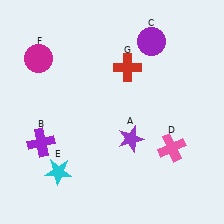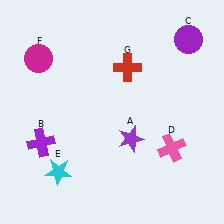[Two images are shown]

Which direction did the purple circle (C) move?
The purple circle (C) moved right.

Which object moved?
The purple circle (C) moved right.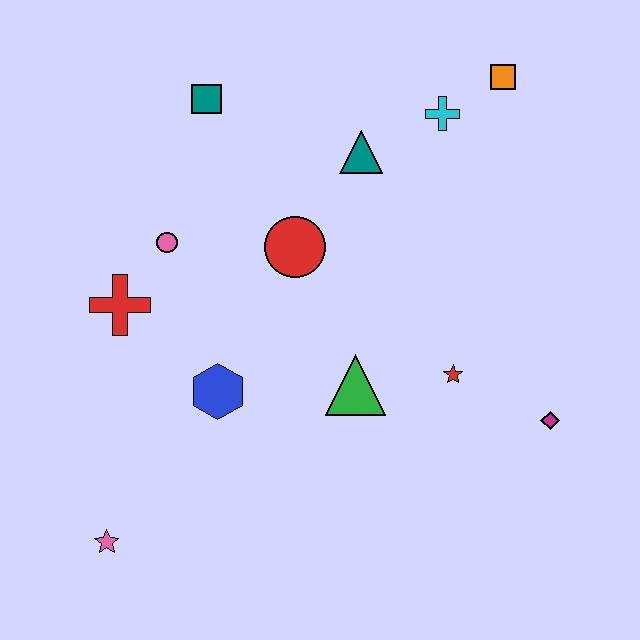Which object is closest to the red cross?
The pink circle is closest to the red cross.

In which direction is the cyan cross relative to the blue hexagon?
The cyan cross is above the blue hexagon.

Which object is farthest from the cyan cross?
The pink star is farthest from the cyan cross.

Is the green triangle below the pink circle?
Yes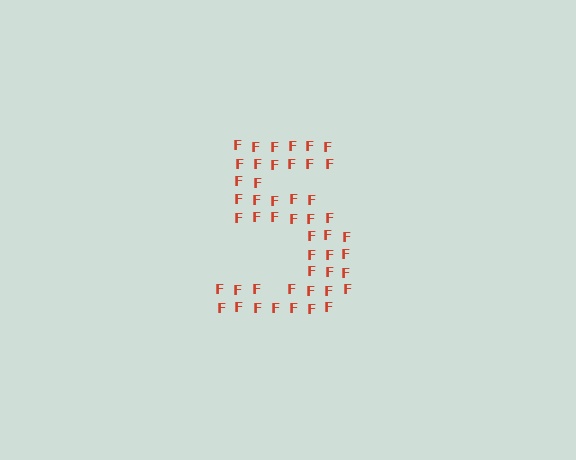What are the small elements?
The small elements are letter F's.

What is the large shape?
The large shape is the digit 5.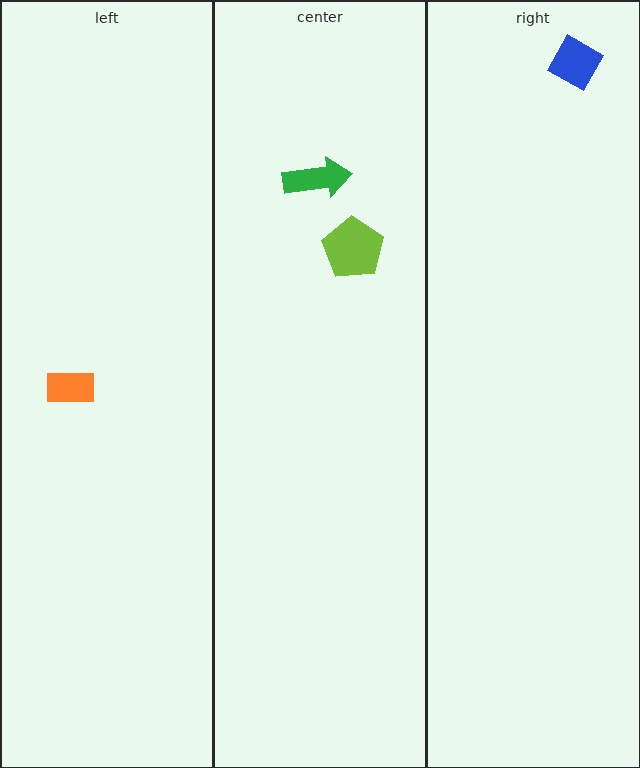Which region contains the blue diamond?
The right region.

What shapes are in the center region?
The green arrow, the lime pentagon.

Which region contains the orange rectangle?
The left region.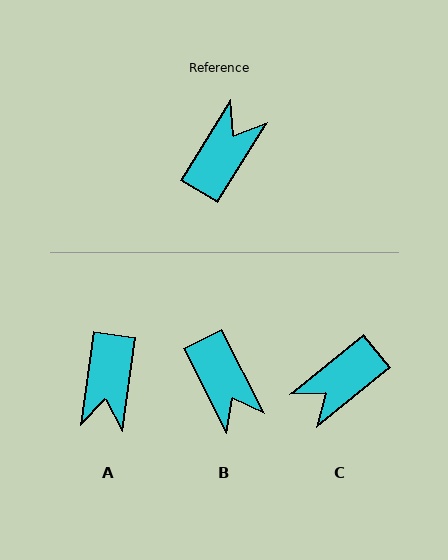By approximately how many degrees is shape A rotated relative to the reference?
Approximately 156 degrees clockwise.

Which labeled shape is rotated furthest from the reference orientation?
C, about 161 degrees away.